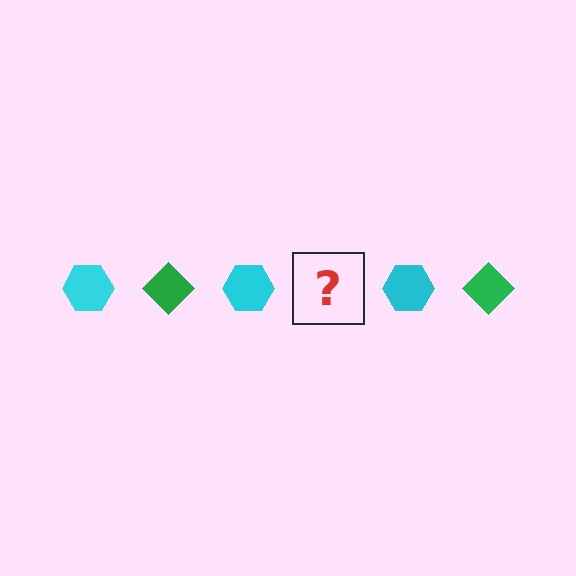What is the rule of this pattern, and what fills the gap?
The rule is that the pattern alternates between cyan hexagon and green diamond. The gap should be filled with a green diamond.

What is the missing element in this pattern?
The missing element is a green diamond.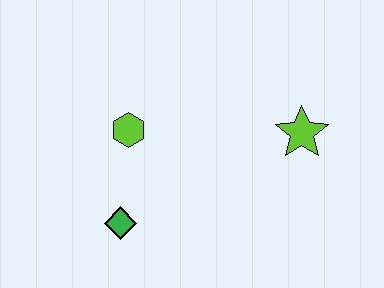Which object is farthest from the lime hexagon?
The lime star is farthest from the lime hexagon.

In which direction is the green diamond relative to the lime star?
The green diamond is to the left of the lime star.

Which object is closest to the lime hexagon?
The green diamond is closest to the lime hexagon.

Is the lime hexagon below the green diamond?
No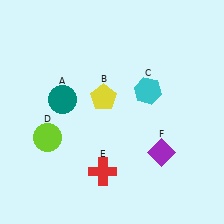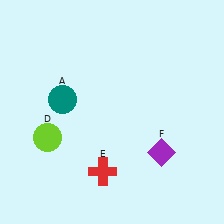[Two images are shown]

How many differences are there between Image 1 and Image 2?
There are 2 differences between the two images.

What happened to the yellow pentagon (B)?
The yellow pentagon (B) was removed in Image 2. It was in the top-left area of Image 1.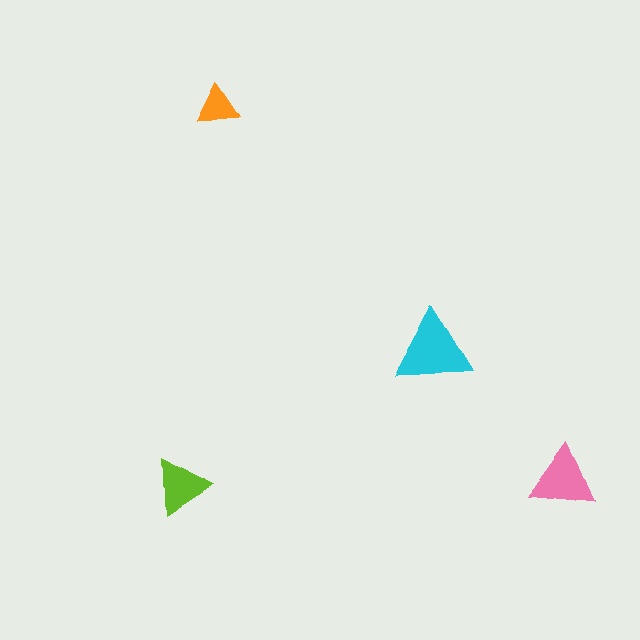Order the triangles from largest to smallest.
the cyan one, the pink one, the lime one, the orange one.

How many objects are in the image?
There are 4 objects in the image.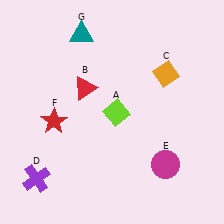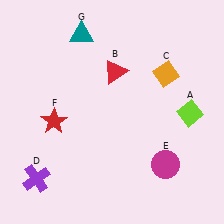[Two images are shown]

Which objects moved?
The objects that moved are: the lime diamond (A), the red triangle (B).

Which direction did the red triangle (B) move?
The red triangle (B) moved right.